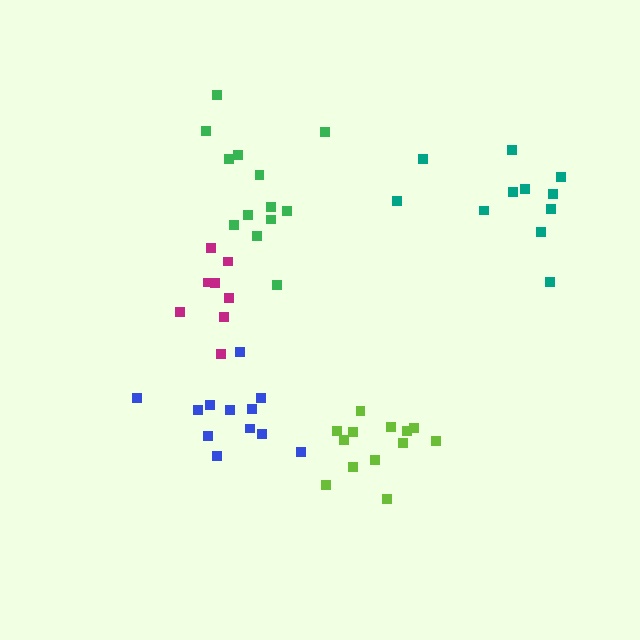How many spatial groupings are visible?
There are 5 spatial groupings.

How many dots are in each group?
Group 1: 11 dots, Group 2: 13 dots, Group 3: 13 dots, Group 4: 12 dots, Group 5: 8 dots (57 total).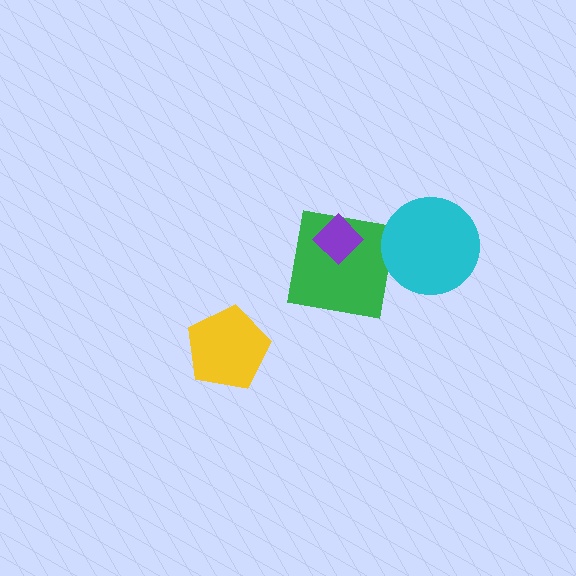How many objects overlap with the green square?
1 object overlaps with the green square.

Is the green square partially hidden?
Yes, it is partially covered by another shape.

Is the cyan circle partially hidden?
No, no other shape covers it.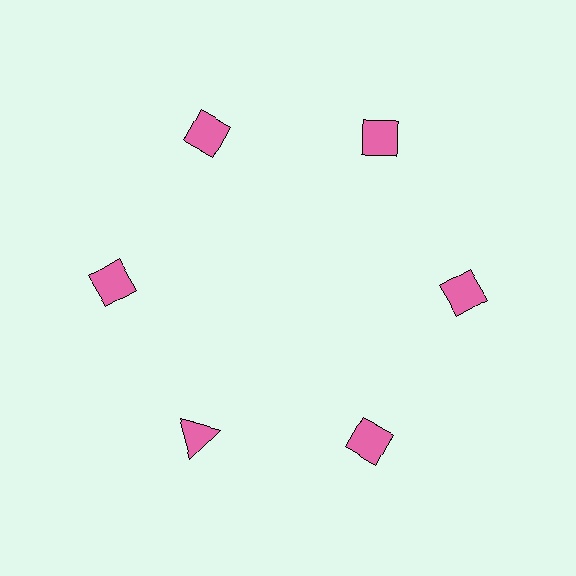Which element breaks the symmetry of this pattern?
The pink triangle at roughly the 7 o'clock position breaks the symmetry. All other shapes are pink diamonds.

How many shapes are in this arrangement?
There are 6 shapes arranged in a ring pattern.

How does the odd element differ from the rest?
It has a different shape: triangle instead of diamond.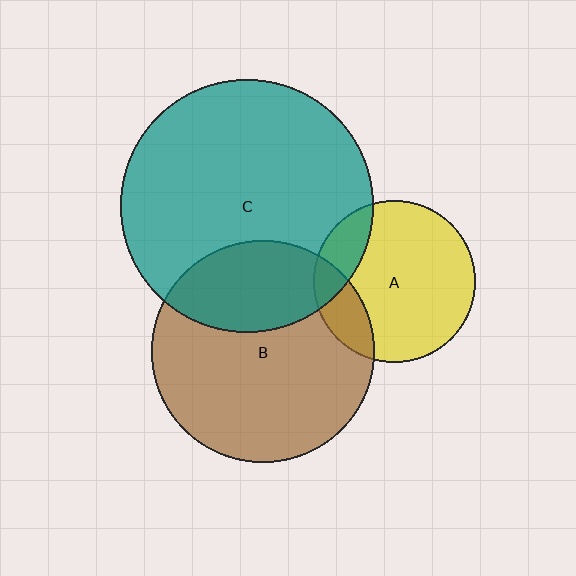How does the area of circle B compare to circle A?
Approximately 1.9 times.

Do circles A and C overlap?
Yes.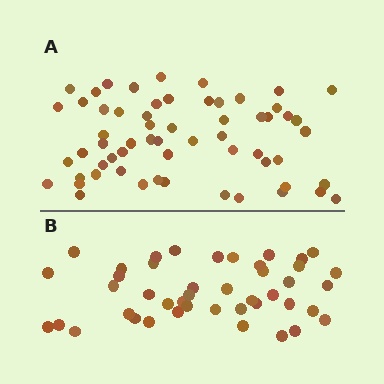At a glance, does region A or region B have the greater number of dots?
Region A (the top region) has more dots.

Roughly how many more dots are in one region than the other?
Region A has approximately 15 more dots than region B.